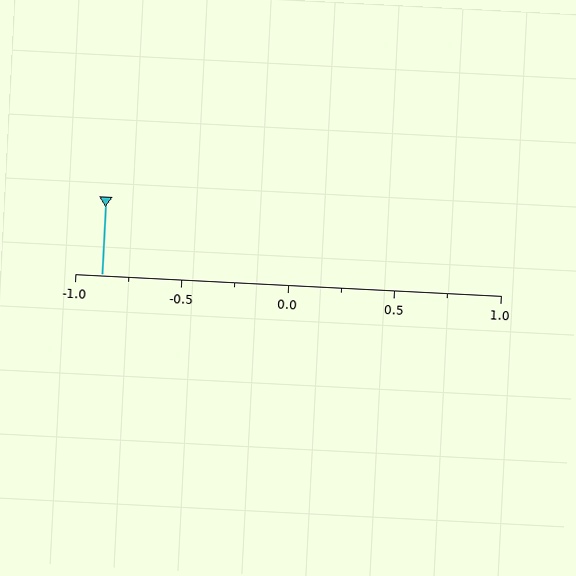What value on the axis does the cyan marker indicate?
The marker indicates approximately -0.88.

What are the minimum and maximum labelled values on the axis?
The axis runs from -1.0 to 1.0.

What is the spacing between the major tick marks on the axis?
The major ticks are spaced 0.5 apart.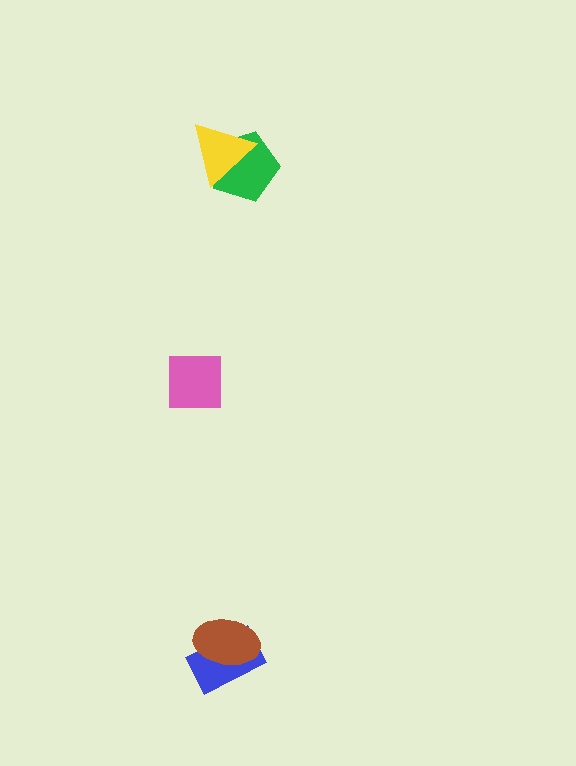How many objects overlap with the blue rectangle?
1 object overlaps with the blue rectangle.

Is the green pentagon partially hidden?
Yes, it is partially covered by another shape.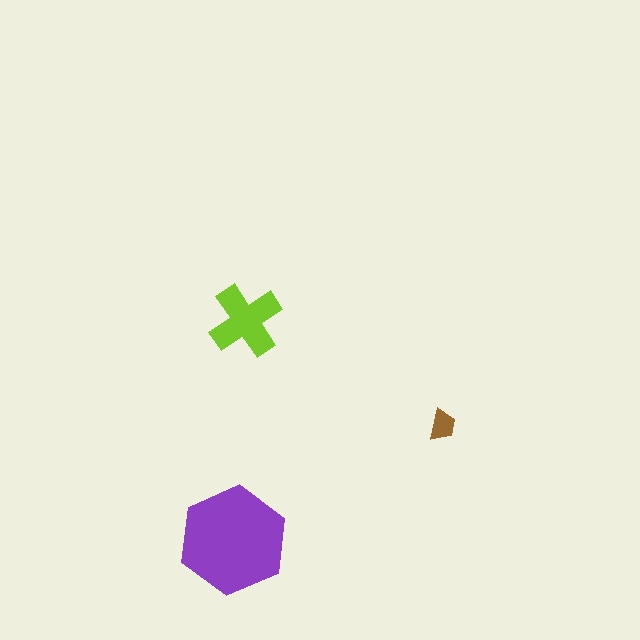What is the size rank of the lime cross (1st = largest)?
2nd.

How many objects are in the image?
There are 3 objects in the image.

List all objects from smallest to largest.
The brown trapezoid, the lime cross, the purple hexagon.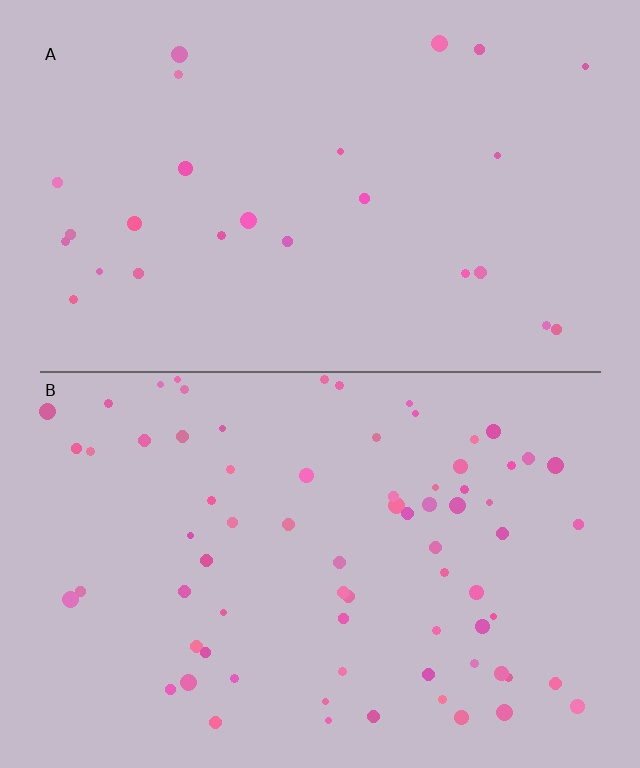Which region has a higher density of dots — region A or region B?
B (the bottom).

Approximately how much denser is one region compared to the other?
Approximately 2.9× — region B over region A.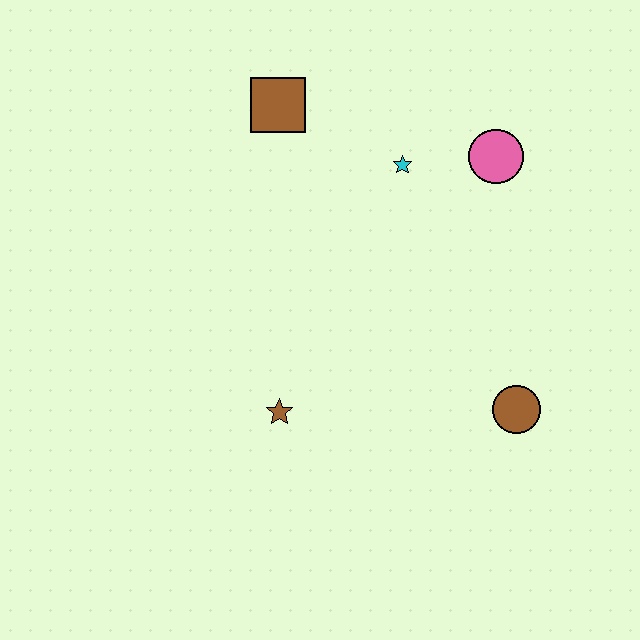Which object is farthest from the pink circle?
The brown star is farthest from the pink circle.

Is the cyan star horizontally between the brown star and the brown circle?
Yes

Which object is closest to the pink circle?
The cyan star is closest to the pink circle.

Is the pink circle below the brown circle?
No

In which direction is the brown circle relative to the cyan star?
The brown circle is below the cyan star.